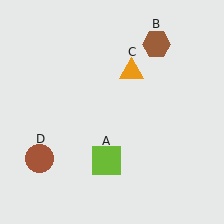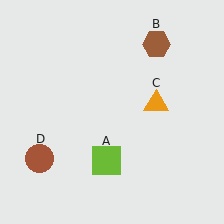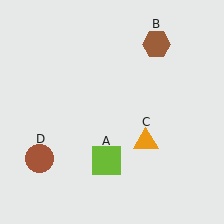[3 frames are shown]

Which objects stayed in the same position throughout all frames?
Lime square (object A) and brown hexagon (object B) and brown circle (object D) remained stationary.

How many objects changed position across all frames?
1 object changed position: orange triangle (object C).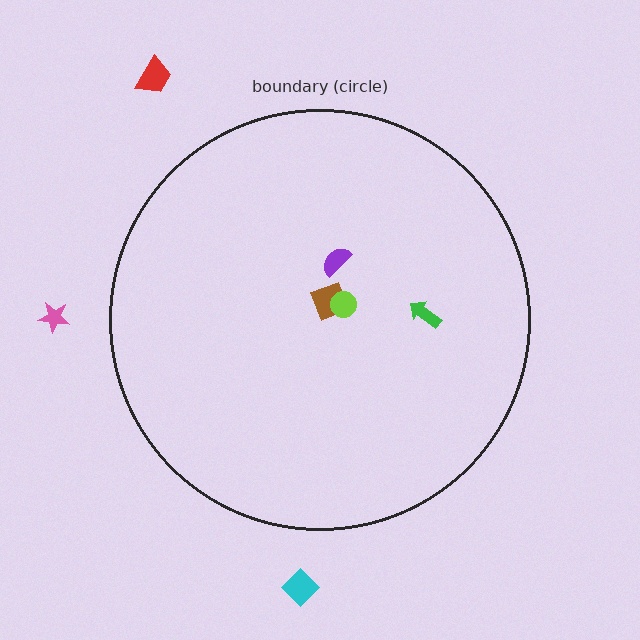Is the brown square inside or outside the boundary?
Inside.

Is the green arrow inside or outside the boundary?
Inside.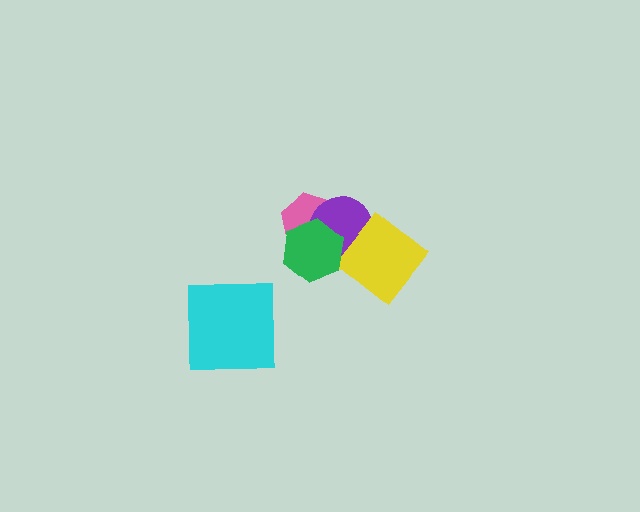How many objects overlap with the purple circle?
3 objects overlap with the purple circle.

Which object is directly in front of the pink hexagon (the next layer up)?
The purple circle is directly in front of the pink hexagon.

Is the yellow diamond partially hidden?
Yes, it is partially covered by another shape.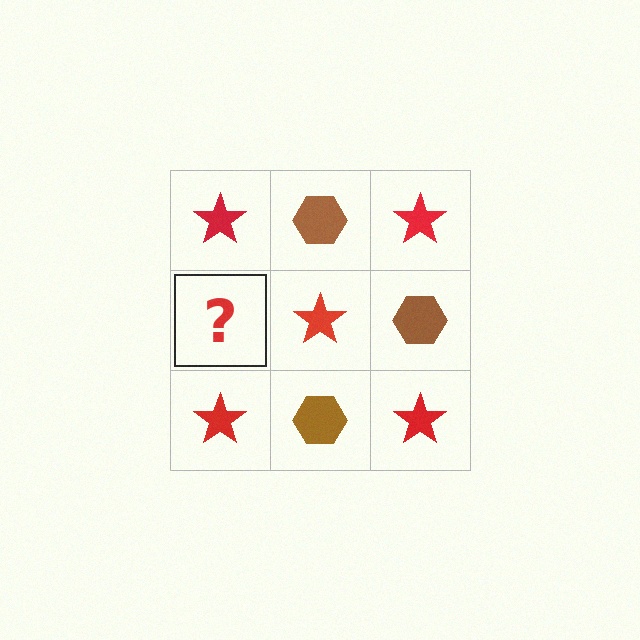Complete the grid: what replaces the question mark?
The question mark should be replaced with a brown hexagon.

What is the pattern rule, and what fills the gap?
The rule is that it alternates red star and brown hexagon in a checkerboard pattern. The gap should be filled with a brown hexagon.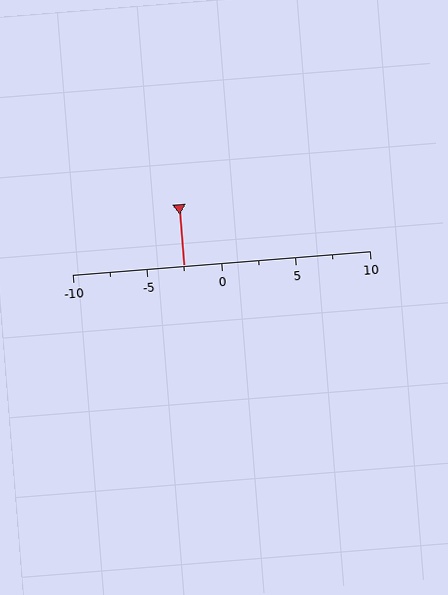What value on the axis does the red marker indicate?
The marker indicates approximately -2.5.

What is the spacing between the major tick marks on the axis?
The major ticks are spaced 5 apart.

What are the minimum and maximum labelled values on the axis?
The axis runs from -10 to 10.